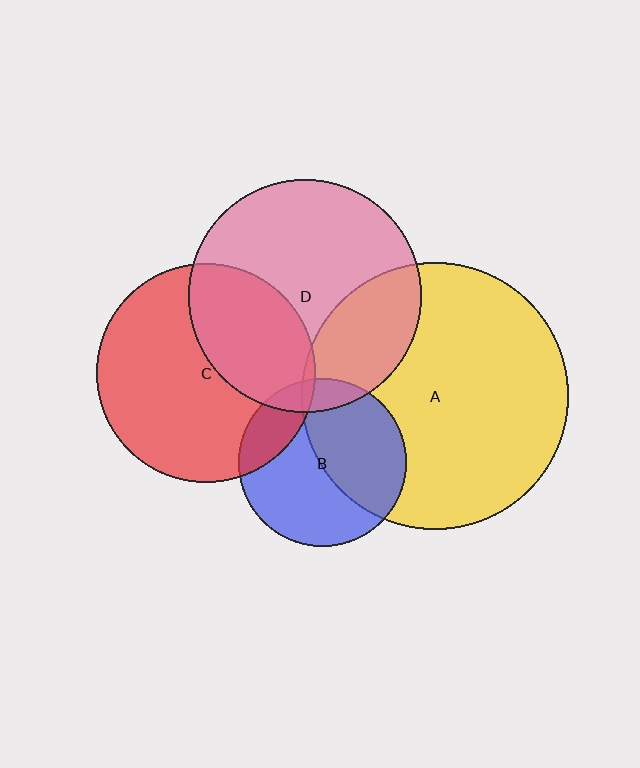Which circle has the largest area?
Circle A (yellow).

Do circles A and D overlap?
Yes.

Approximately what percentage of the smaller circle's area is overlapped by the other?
Approximately 25%.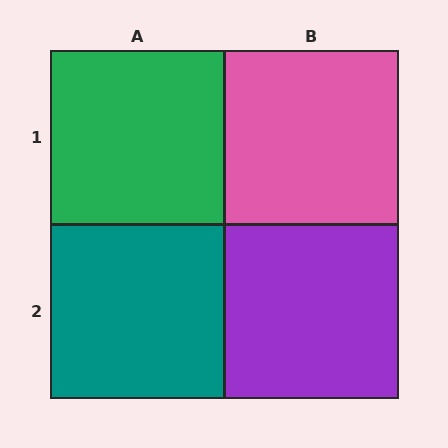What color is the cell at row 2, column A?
Teal.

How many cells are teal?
1 cell is teal.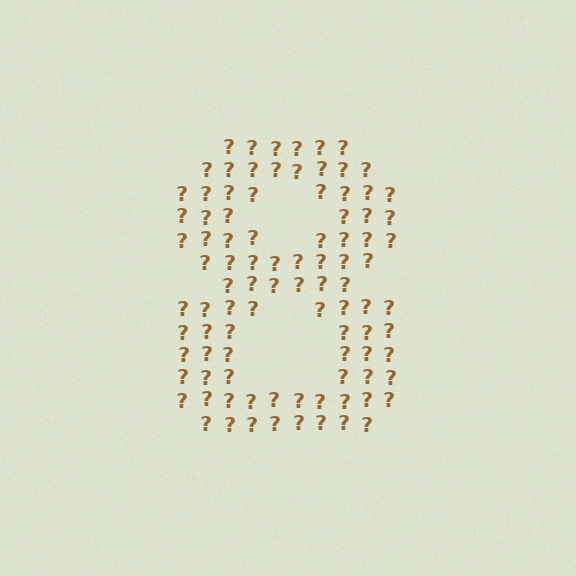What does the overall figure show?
The overall figure shows the digit 8.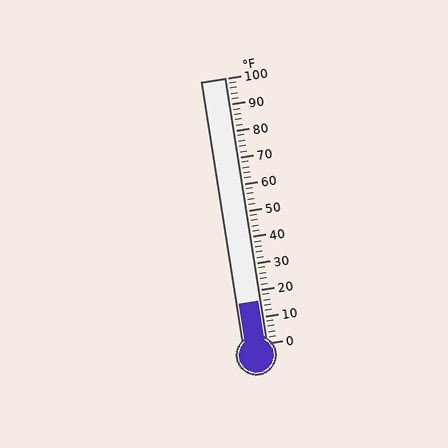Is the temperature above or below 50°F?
The temperature is below 50°F.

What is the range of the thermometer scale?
The thermometer scale ranges from 0°F to 100°F.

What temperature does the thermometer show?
The thermometer shows approximately 16°F.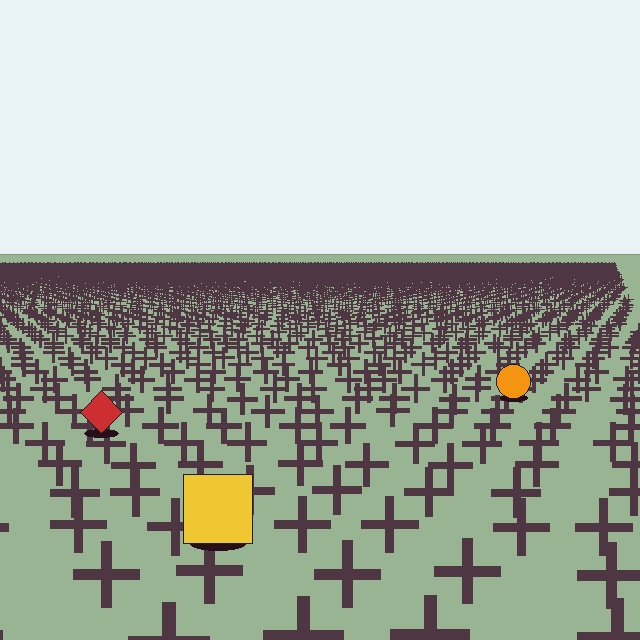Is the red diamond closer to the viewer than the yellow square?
No. The yellow square is closer — you can tell from the texture gradient: the ground texture is coarser near it.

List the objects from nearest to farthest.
From nearest to farthest: the yellow square, the red diamond, the orange circle.